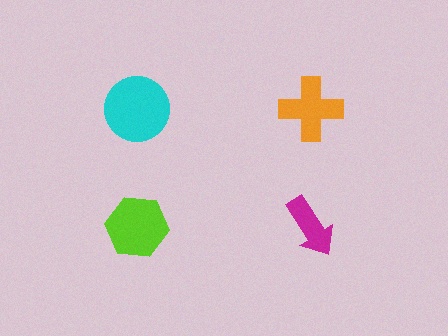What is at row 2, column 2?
A magenta arrow.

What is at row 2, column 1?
A lime hexagon.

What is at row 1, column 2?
An orange cross.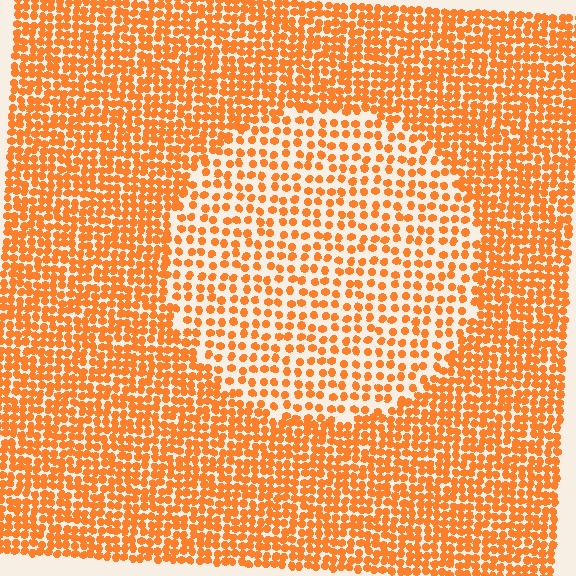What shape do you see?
I see a circle.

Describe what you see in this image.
The image contains small orange elements arranged at two different densities. A circle-shaped region is visible where the elements are less densely packed than the surrounding area.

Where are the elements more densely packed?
The elements are more densely packed outside the circle boundary.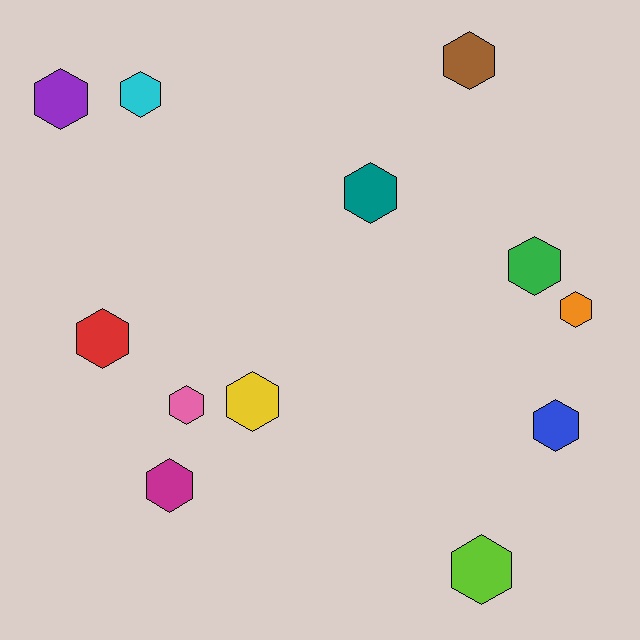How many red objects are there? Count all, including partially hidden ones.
There is 1 red object.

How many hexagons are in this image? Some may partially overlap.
There are 12 hexagons.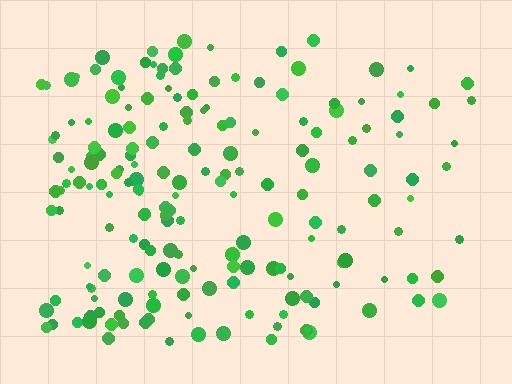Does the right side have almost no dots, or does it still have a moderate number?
Still a moderate number, just noticeably fewer than the left.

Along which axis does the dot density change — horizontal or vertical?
Horizontal.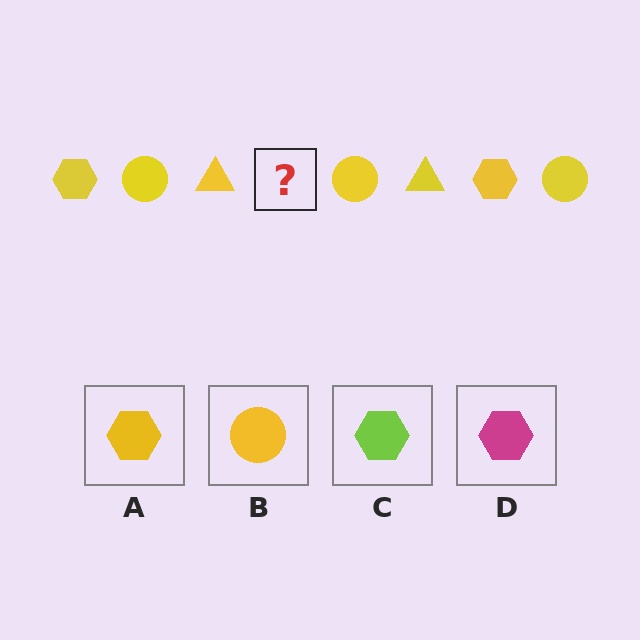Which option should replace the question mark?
Option A.